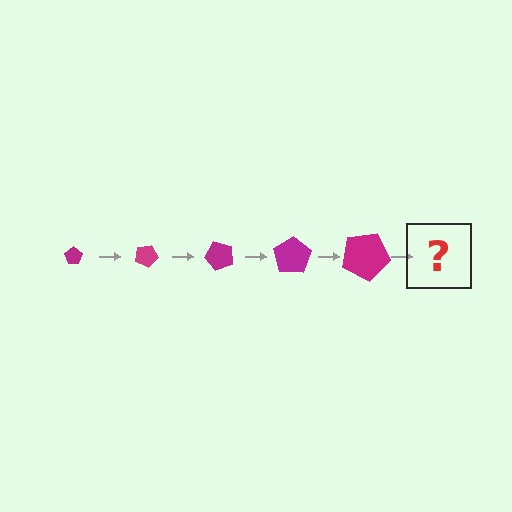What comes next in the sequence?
The next element should be a pentagon, larger than the previous one and rotated 125 degrees from the start.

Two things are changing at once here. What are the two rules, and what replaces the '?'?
The two rules are that the pentagon grows larger each step and it rotates 25 degrees each step. The '?' should be a pentagon, larger than the previous one and rotated 125 degrees from the start.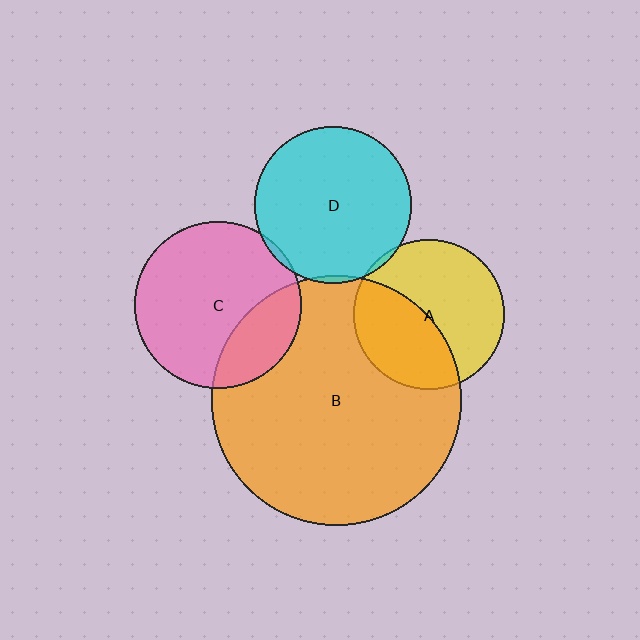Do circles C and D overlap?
Yes.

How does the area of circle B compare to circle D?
Approximately 2.5 times.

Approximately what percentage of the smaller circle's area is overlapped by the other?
Approximately 5%.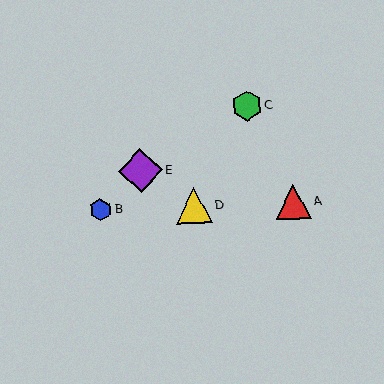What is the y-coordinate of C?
Object C is at y≈106.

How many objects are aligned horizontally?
3 objects (A, B, D) are aligned horizontally.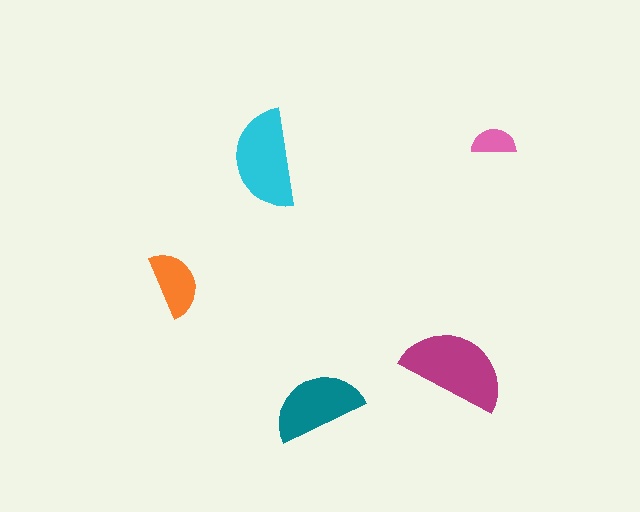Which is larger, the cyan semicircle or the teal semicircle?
The cyan one.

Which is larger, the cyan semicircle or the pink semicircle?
The cyan one.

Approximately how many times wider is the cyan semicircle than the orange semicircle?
About 1.5 times wider.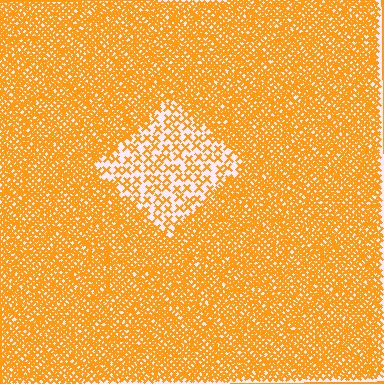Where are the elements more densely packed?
The elements are more densely packed outside the diamond boundary.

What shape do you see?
I see a diamond.